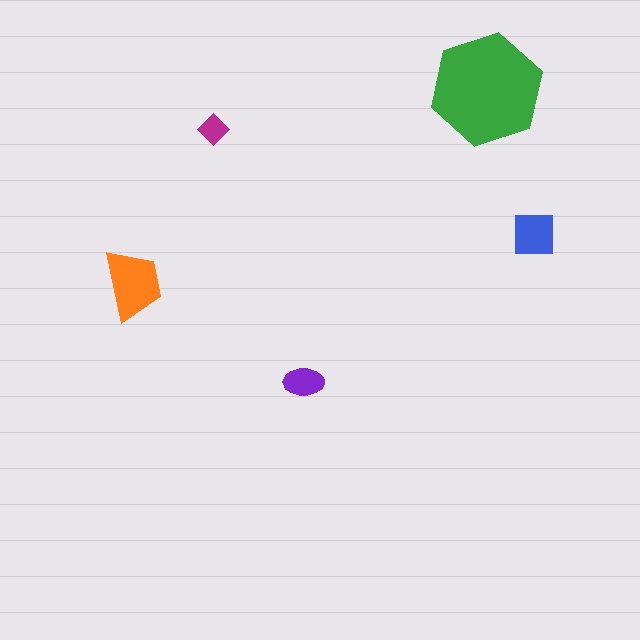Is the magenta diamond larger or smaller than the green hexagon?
Smaller.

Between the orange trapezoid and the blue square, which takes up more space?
The orange trapezoid.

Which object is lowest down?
The purple ellipse is bottommost.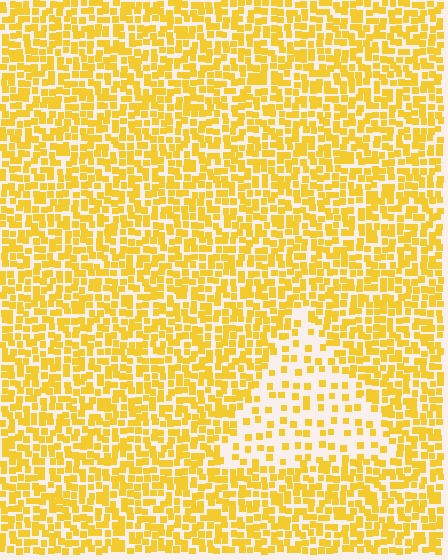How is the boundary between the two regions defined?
The boundary is defined by a change in element density (approximately 2.5x ratio). All elements are the same color, size, and shape.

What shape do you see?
I see a triangle.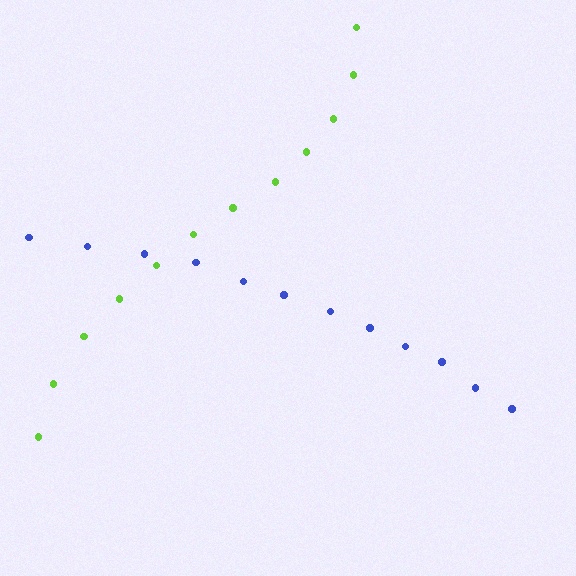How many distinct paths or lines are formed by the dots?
There are 2 distinct paths.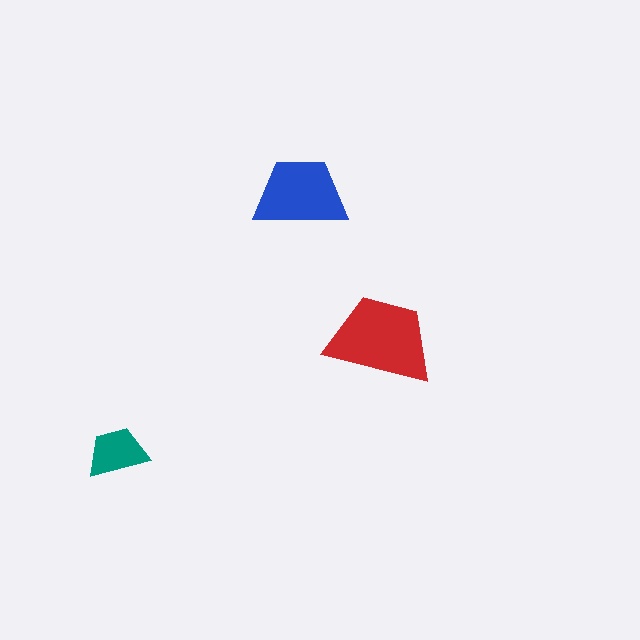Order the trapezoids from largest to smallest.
the red one, the blue one, the teal one.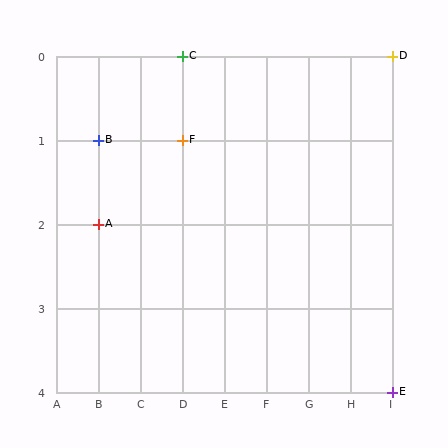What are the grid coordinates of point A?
Point A is at grid coordinates (B, 2).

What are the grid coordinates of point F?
Point F is at grid coordinates (D, 1).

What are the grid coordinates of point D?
Point D is at grid coordinates (I, 0).